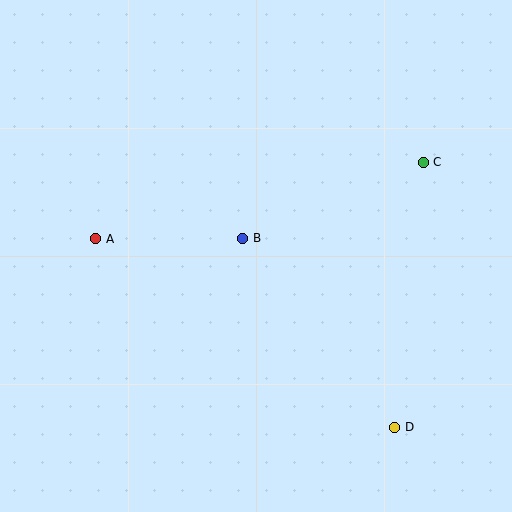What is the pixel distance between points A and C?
The distance between A and C is 336 pixels.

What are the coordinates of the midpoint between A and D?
The midpoint between A and D is at (245, 333).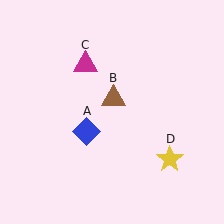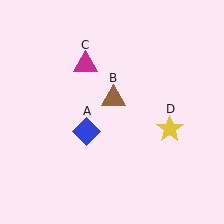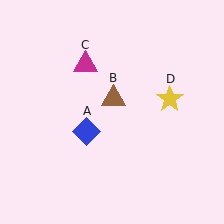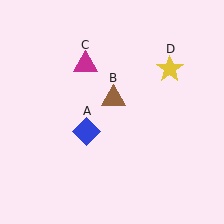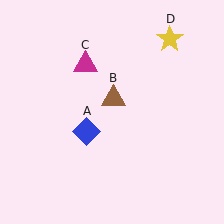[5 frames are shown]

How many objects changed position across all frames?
1 object changed position: yellow star (object D).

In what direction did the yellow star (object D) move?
The yellow star (object D) moved up.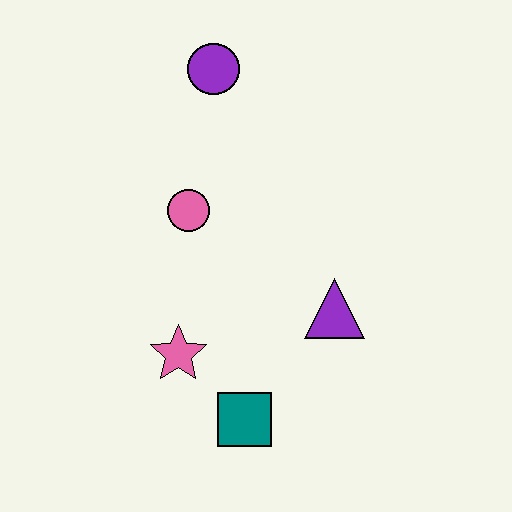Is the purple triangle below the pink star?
No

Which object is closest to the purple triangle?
The teal square is closest to the purple triangle.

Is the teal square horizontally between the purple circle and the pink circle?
No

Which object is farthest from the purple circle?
The teal square is farthest from the purple circle.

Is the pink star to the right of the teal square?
No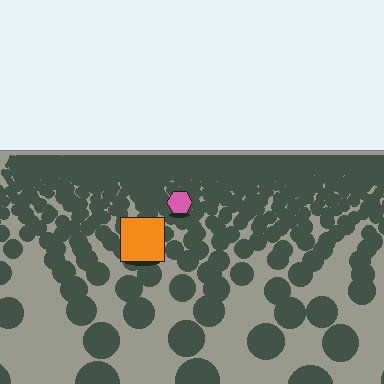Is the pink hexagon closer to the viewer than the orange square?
No. The orange square is closer — you can tell from the texture gradient: the ground texture is coarser near it.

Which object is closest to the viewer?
The orange square is closest. The texture marks near it are larger and more spread out.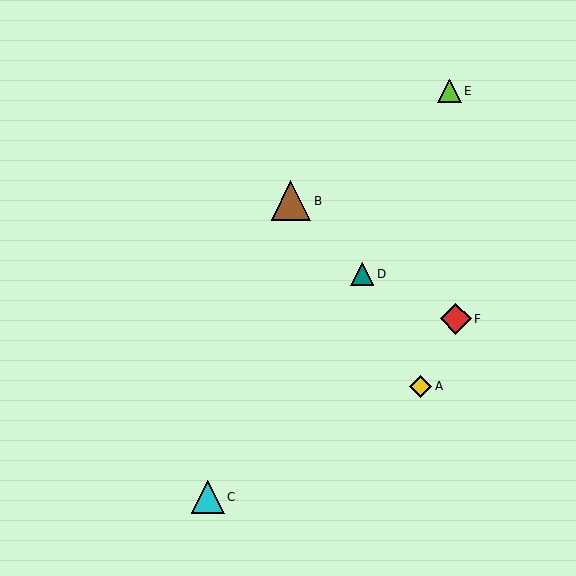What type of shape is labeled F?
Shape F is a red diamond.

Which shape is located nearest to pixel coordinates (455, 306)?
The red diamond (labeled F) at (456, 319) is nearest to that location.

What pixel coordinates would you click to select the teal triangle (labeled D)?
Click at (362, 274) to select the teal triangle D.